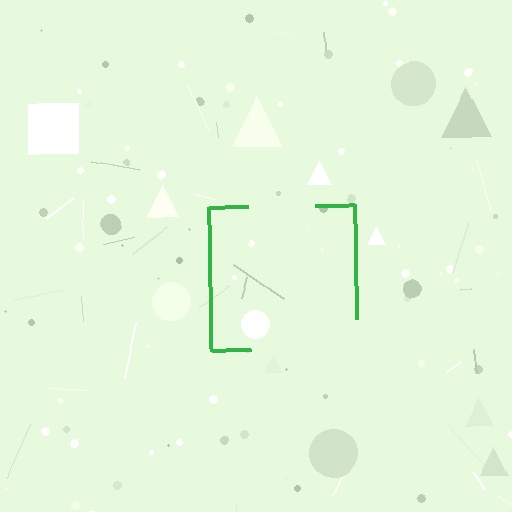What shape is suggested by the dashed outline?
The dashed outline suggests a square.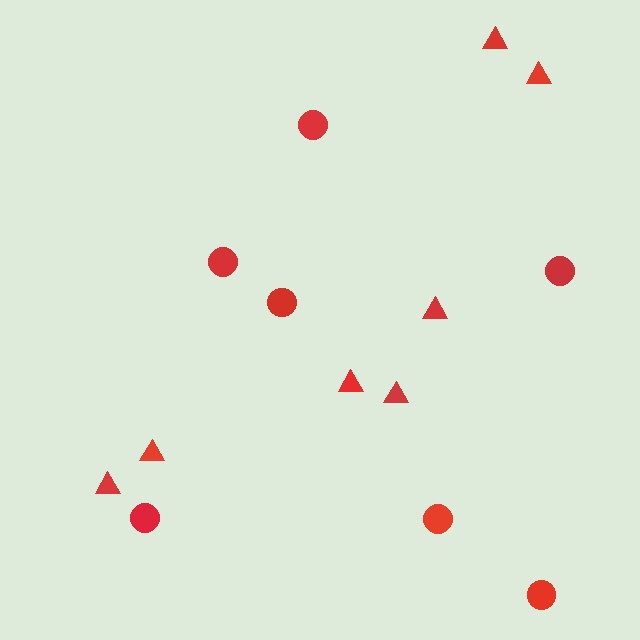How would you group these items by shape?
There are 2 groups: one group of triangles (7) and one group of circles (7).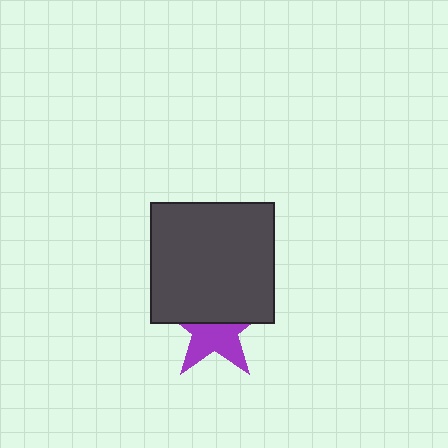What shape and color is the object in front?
The object in front is a dark gray rectangle.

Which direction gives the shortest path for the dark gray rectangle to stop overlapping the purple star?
Moving up gives the shortest separation.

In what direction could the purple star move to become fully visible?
The purple star could move down. That would shift it out from behind the dark gray rectangle entirely.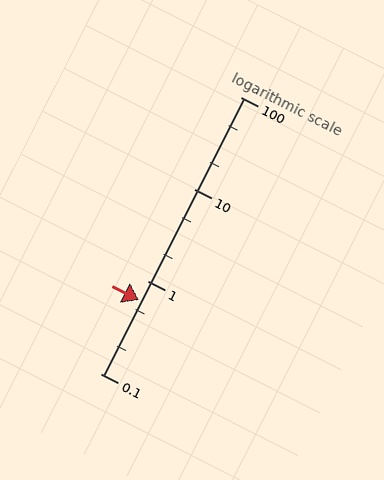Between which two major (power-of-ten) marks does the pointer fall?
The pointer is between 0.1 and 1.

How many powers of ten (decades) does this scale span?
The scale spans 3 decades, from 0.1 to 100.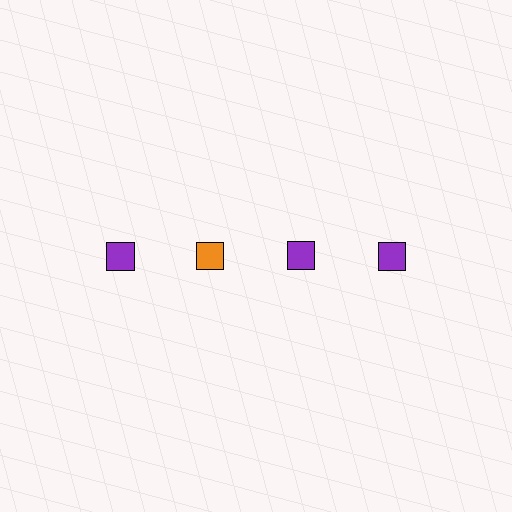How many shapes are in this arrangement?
There are 4 shapes arranged in a grid pattern.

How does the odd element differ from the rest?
It has a different color: orange instead of purple.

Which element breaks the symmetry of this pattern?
The orange square in the top row, second from left column breaks the symmetry. All other shapes are purple squares.